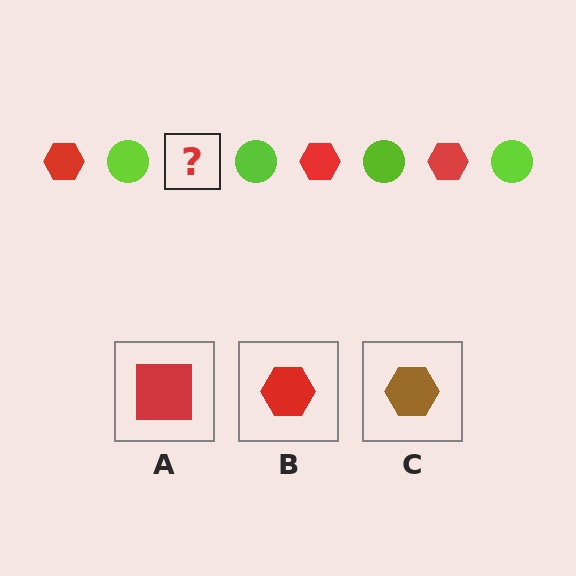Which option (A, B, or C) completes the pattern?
B.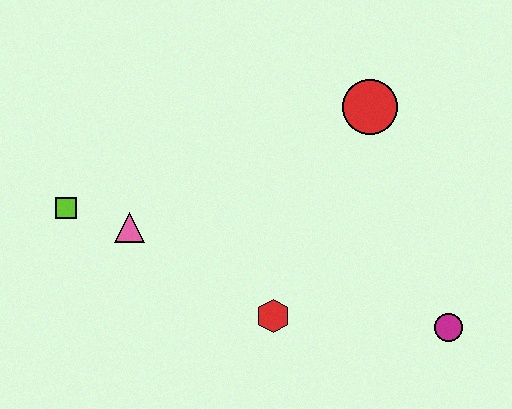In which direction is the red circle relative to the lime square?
The red circle is to the right of the lime square.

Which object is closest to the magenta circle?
The red hexagon is closest to the magenta circle.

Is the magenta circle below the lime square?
Yes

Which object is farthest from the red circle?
The lime square is farthest from the red circle.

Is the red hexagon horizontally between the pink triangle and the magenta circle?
Yes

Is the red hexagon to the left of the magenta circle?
Yes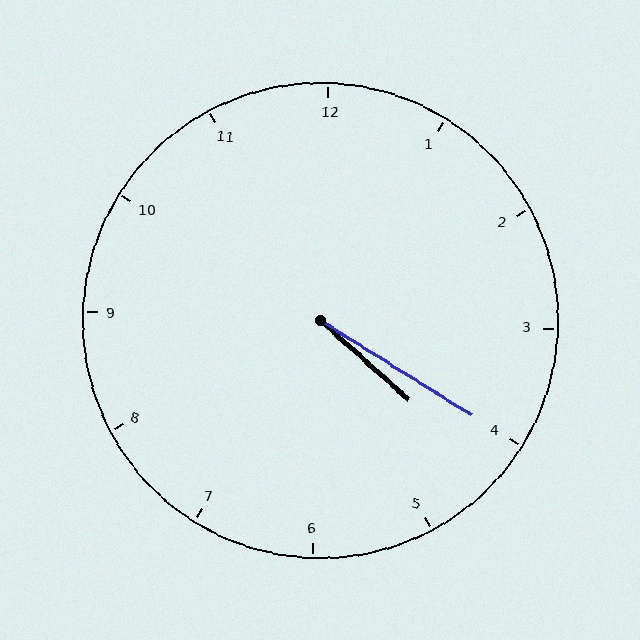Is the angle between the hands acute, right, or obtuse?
It is acute.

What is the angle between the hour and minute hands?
Approximately 10 degrees.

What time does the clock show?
4:20.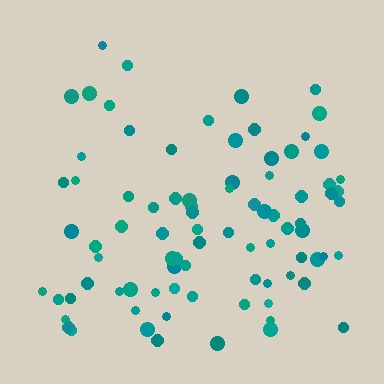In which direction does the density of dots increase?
From top to bottom, with the bottom side densest.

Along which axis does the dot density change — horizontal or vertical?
Vertical.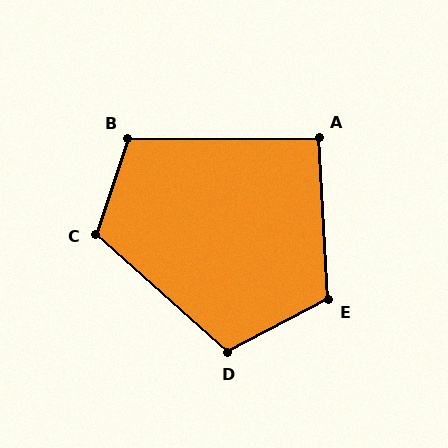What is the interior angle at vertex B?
Approximately 109 degrees (obtuse).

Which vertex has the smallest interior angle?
A, at approximately 93 degrees.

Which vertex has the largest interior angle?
E, at approximately 115 degrees.